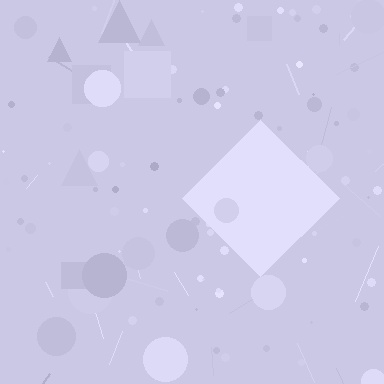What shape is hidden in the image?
A diamond is hidden in the image.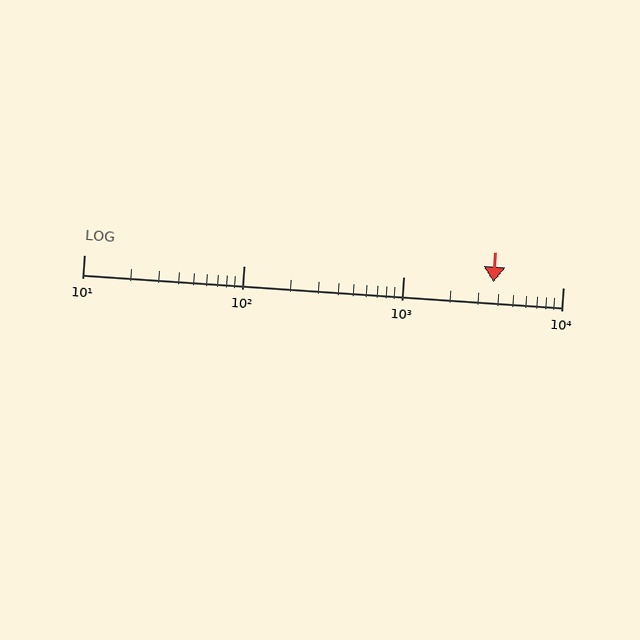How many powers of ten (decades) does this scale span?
The scale spans 3 decades, from 10 to 10000.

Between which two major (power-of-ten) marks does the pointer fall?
The pointer is between 1000 and 10000.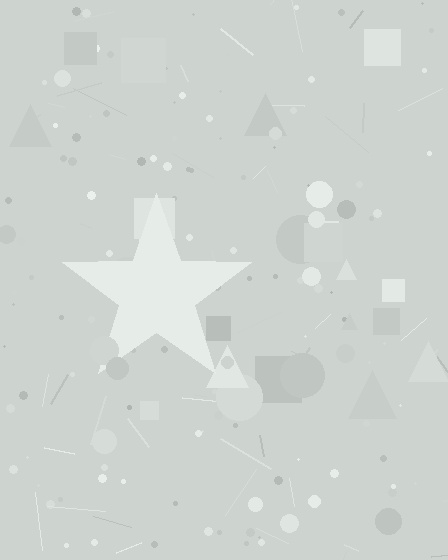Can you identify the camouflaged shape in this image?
The camouflaged shape is a star.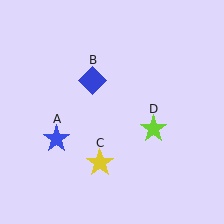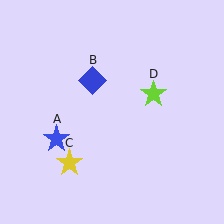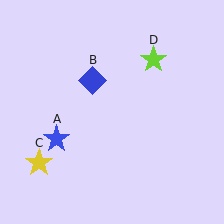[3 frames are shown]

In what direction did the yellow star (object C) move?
The yellow star (object C) moved left.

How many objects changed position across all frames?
2 objects changed position: yellow star (object C), lime star (object D).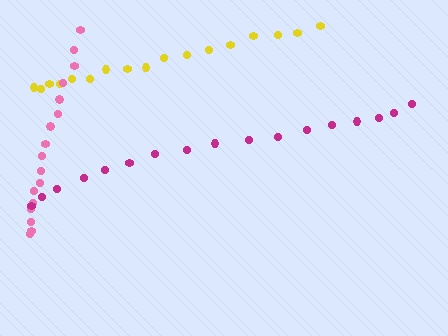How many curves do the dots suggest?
There are 3 distinct paths.